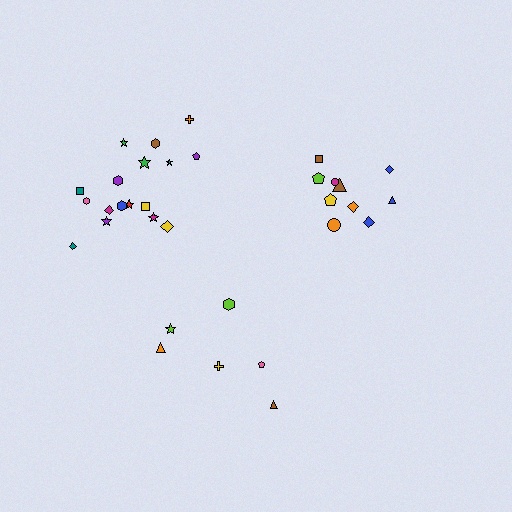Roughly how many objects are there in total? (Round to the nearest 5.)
Roughly 35 objects in total.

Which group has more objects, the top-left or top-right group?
The top-left group.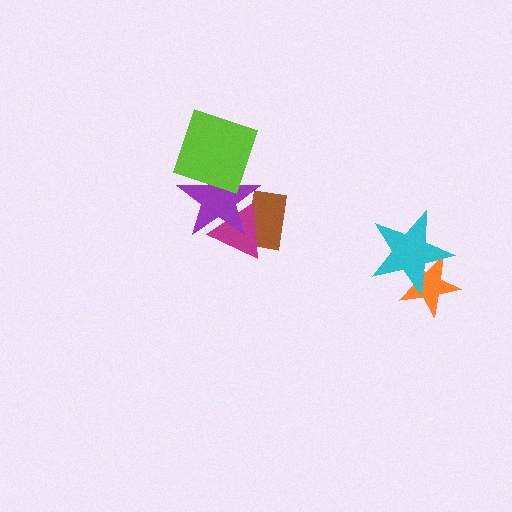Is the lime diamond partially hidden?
No, no other shape covers it.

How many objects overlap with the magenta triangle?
2 objects overlap with the magenta triangle.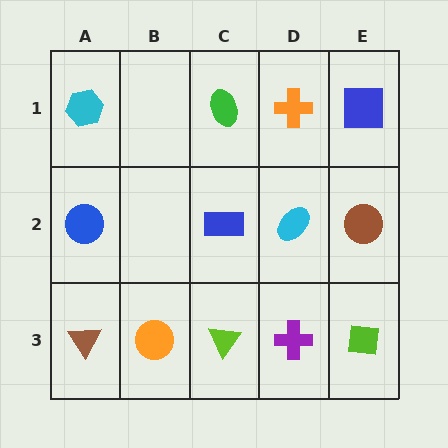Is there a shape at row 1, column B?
No, that cell is empty.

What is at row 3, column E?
A lime square.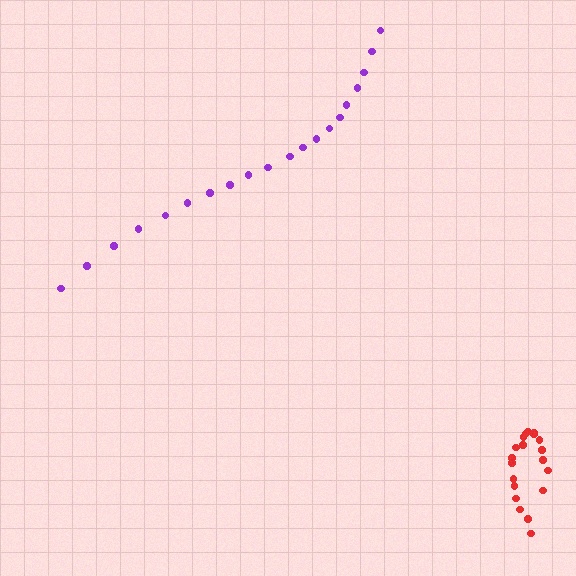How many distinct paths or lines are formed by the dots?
There are 2 distinct paths.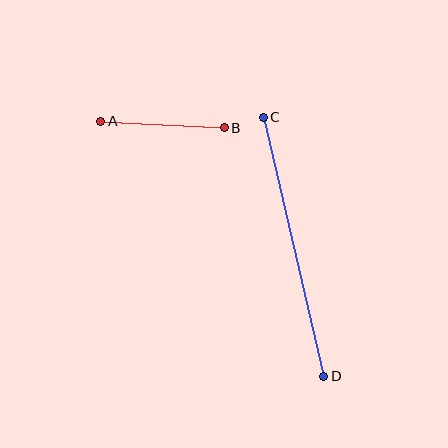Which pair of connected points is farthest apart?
Points C and D are farthest apart.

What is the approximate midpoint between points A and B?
The midpoint is at approximately (163, 125) pixels.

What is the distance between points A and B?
The distance is approximately 124 pixels.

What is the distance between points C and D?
The distance is approximately 266 pixels.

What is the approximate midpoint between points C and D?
The midpoint is at approximately (294, 247) pixels.